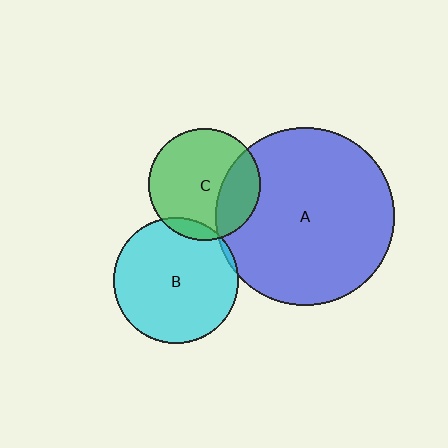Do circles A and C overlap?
Yes.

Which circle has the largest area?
Circle A (blue).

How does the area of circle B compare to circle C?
Approximately 1.3 times.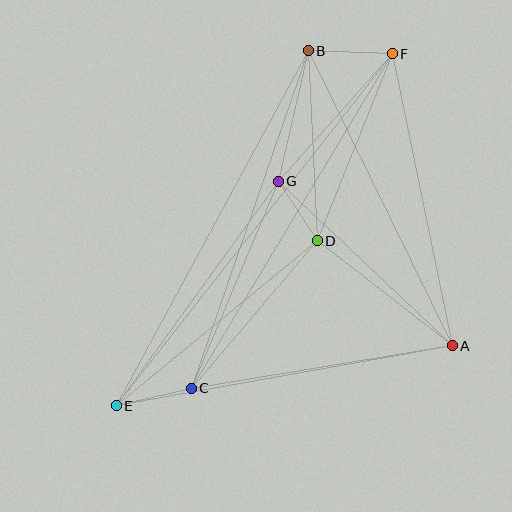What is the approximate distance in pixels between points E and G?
The distance between E and G is approximately 277 pixels.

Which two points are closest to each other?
Points D and G are closest to each other.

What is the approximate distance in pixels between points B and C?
The distance between B and C is approximately 358 pixels.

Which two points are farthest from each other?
Points E and F are farthest from each other.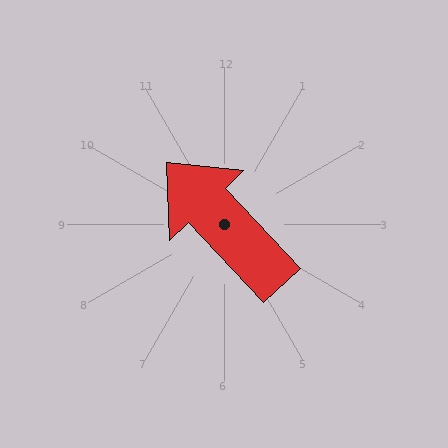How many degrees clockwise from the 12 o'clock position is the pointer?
Approximately 317 degrees.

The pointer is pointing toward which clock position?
Roughly 11 o'clock.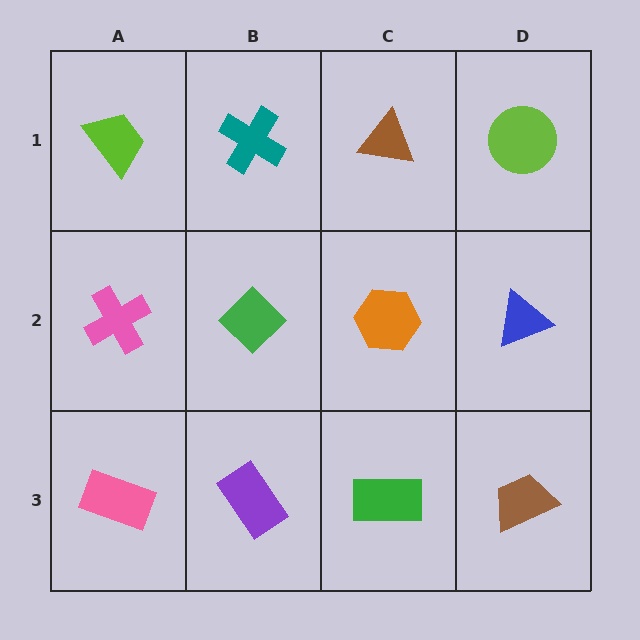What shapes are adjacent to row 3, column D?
A blue triangle (row 2, column D), a green rectangle (row 3, column C).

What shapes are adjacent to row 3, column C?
An orange hexagon (row 2, column C), a purple rectangle (row 3, column B), a brown trapezoid (row 3, column D).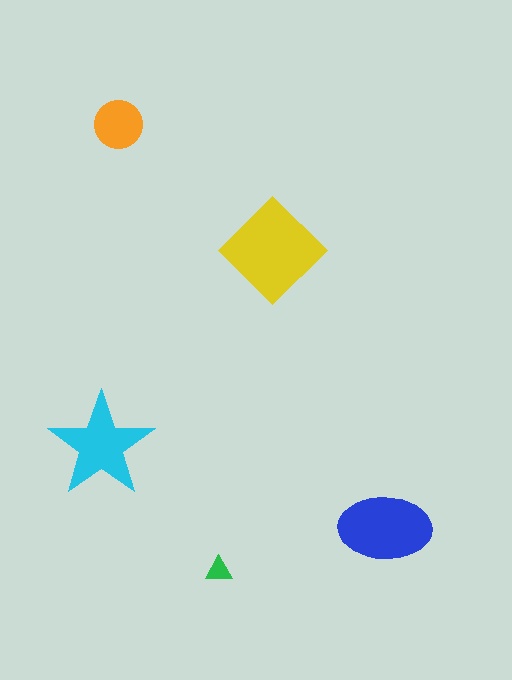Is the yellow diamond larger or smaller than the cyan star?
Larger.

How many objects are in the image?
There are 5 objects in the image.